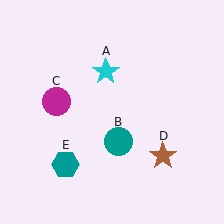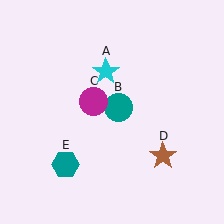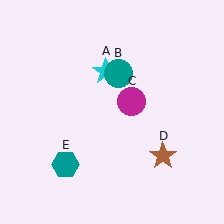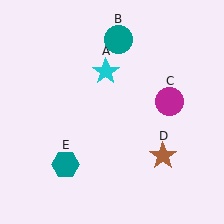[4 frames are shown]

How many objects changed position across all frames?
2 objects changed position: teal circle (object B), magenta circle (object C).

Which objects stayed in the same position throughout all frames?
Cyan star (object A) and brown star (object D) and teal hexagon (object E) remained stationary.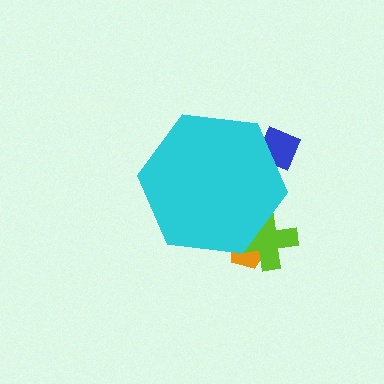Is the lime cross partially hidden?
Yes, the lime cross is partially hidden behind the cyan hexagon.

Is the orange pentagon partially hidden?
Yes, the orange pentagon is partially hidden behind the cyan hexagon.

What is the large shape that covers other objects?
A cyan hexagon.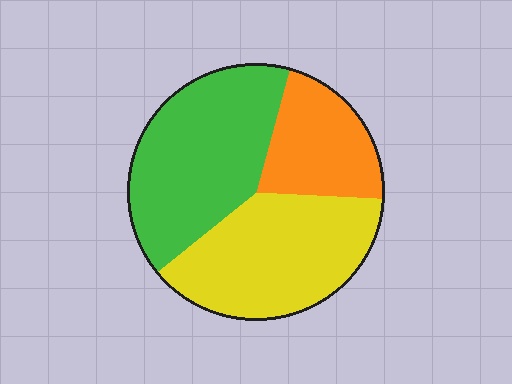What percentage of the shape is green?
Green takes up between a quarter and a half of the shape.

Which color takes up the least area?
Orange, at roughly 20%.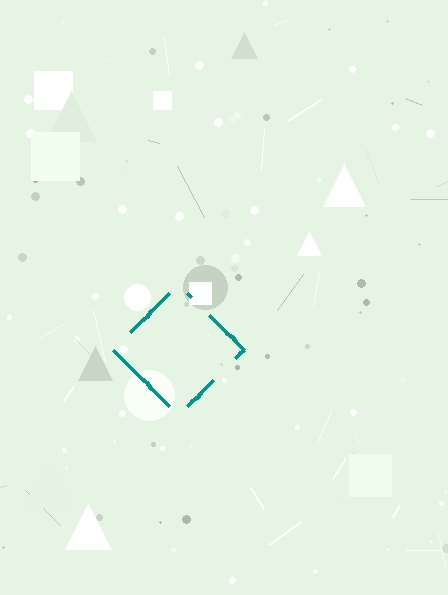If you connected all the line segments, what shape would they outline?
They would outline a diamond.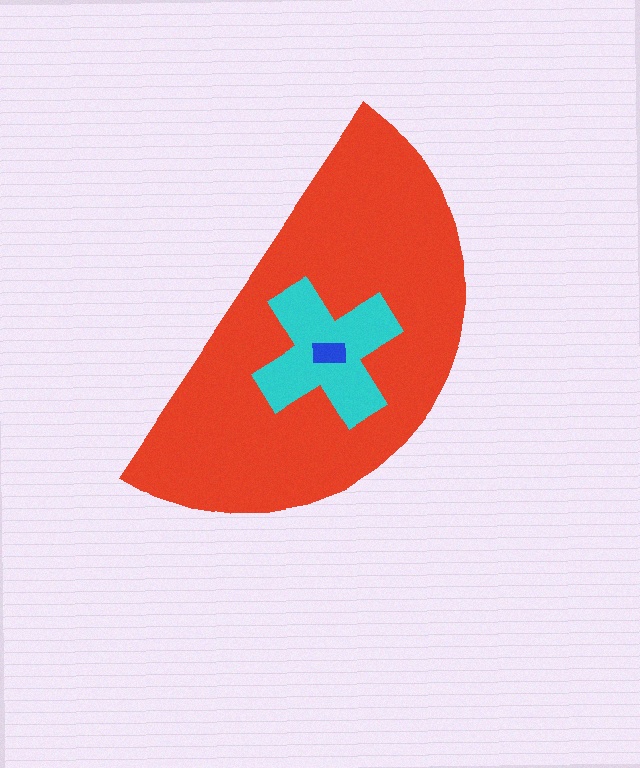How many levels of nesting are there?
3.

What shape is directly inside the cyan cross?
The blue rectangle.